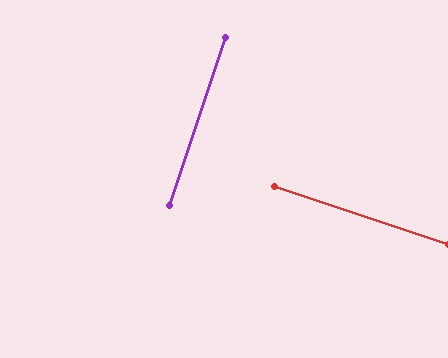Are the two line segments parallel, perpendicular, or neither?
Perpendicular — they meet at approximately 90°.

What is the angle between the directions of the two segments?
Approximately 90 degrees.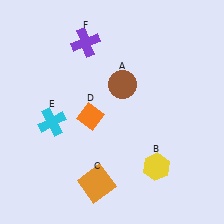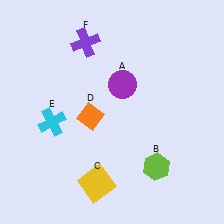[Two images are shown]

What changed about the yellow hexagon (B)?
In Image 1, B is yellow. In Image 2, it changed to lime.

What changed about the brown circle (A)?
In Image 1, A is brown. In Image 2, it changed to purple.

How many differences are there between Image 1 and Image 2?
There are 3 differences between the two images.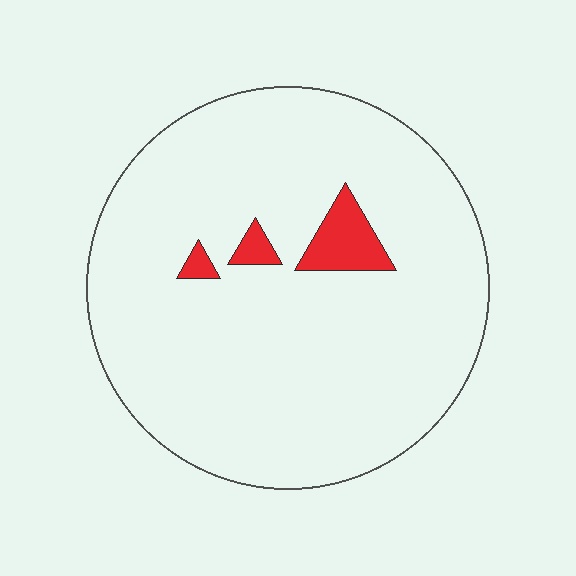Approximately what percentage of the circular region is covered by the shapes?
Approximately 5%.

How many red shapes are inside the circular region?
3.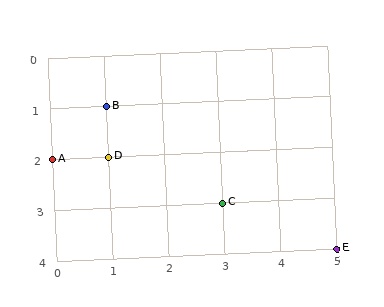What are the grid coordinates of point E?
Point E is at grid coordinates (5, 4).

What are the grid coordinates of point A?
Point A is at grid coordinates (0, 2).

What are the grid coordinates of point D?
Point D is at grid coordinates (1, 2).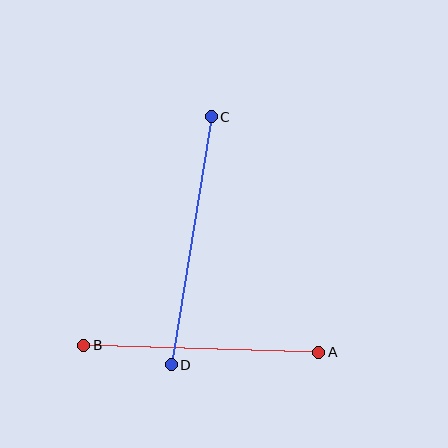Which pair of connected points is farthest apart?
Points C and D are farthest apart.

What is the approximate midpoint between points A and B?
The midpoint is at approximately (201, 349) pixels.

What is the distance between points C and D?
The distance is approximately 251 pixels.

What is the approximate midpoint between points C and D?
The midpoint is at approximately (191, 241) pixels.